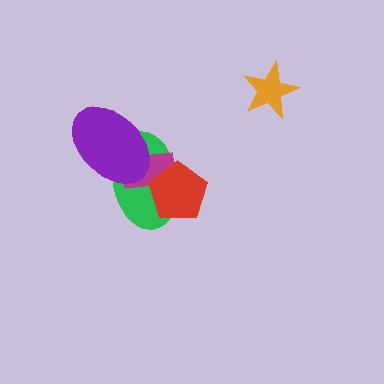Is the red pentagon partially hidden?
No, no other shape covers it.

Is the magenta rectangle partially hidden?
Yes, it is partially covered by another shape.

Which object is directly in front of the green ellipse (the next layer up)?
The magenta rectangle is directly in front of the green ellipse.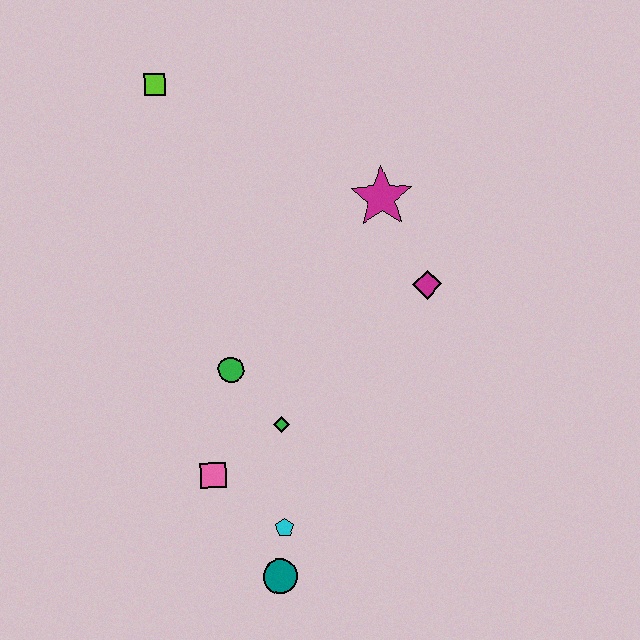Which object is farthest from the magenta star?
The teal circle is farthest from the magenta star.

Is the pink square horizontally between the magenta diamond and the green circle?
No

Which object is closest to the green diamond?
The green circle is closest to the green diamond.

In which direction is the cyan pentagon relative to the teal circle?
The cyan pentagon is above the teal circle.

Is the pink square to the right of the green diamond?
No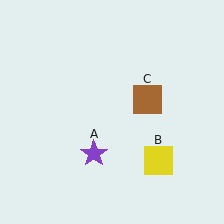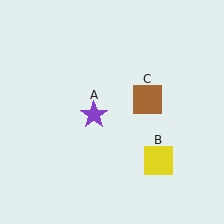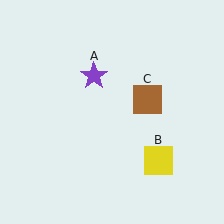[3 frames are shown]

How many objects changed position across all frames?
1 object changed position: purple star (object A).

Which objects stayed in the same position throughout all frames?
Yellow square (object B) and brown square (object C) remained stationary.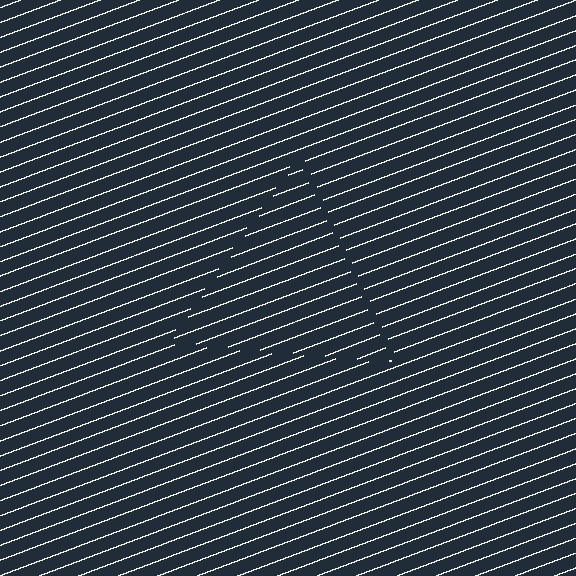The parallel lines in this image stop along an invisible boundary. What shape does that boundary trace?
An illusory triangle. The interior of the shape contains the same grating, shifted by half a period — the contour is defined by the phase discontinuity where line-ends from the inner and outer gratings abut.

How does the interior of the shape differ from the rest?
The interior of the shape contains the same grating, shifted by half a period — the contour is defined by the phase discontinuity where line-ends from the inner and outer gratings abut.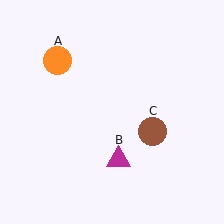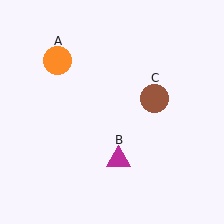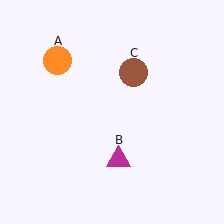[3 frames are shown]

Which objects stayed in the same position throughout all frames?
Orange circle (object A) and magenta triangle (object B) remained stationary.